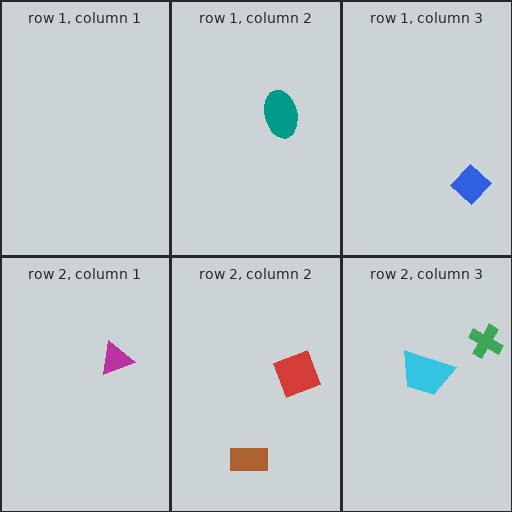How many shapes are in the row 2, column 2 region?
2.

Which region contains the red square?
The row 2, column 2 region.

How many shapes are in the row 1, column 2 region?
1.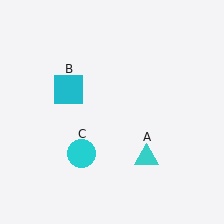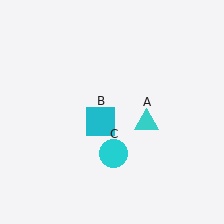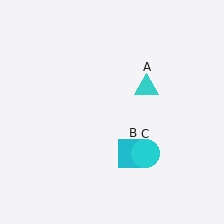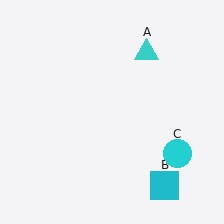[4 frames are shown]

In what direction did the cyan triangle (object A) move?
The cyan triangle (object A) moved up.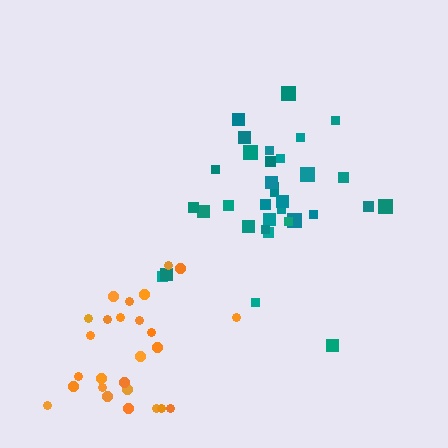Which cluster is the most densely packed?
Teal.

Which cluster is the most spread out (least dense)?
Orange.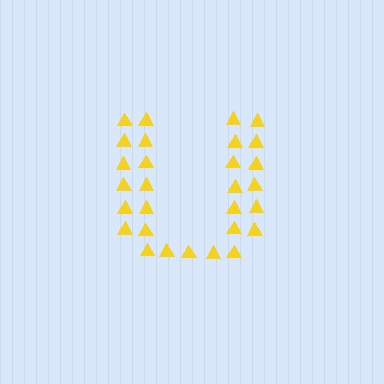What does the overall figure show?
The overall figure shows the letter U.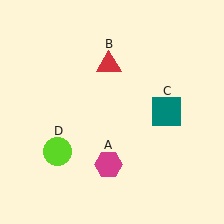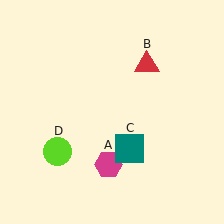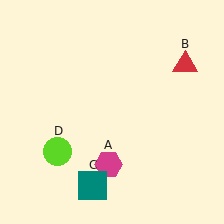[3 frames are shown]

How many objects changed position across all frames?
2 objects changed position: red triangle (object B), teal square (object C).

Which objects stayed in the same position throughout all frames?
Magenta hexagon (object A) and lime circle (object D) remained stationary.